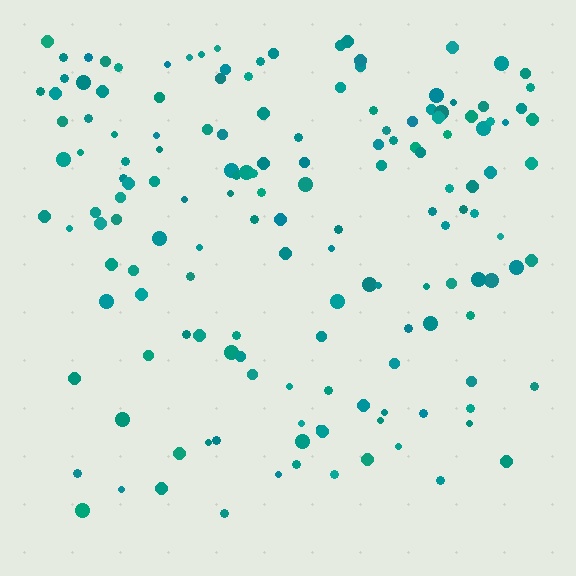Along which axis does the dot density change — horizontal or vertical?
Vertical.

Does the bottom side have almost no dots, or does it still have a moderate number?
Still a moderate number, just noticeably fewer than the top.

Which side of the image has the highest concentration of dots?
The top.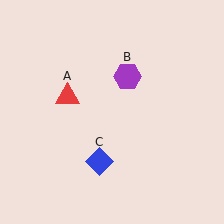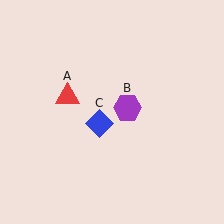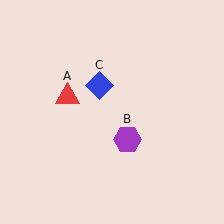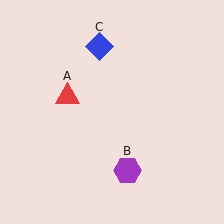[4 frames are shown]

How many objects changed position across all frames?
2 objects changed position: purple hexagon (object B), blue diamond (object C).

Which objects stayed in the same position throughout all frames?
Red triangle (object A) remained stationary.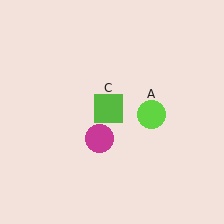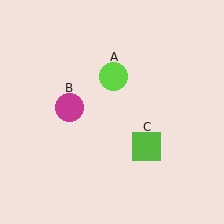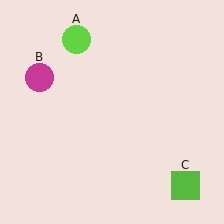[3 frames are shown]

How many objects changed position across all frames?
3 objects changed position: lime circle (object A), magenta circle (object B), lime square (object C).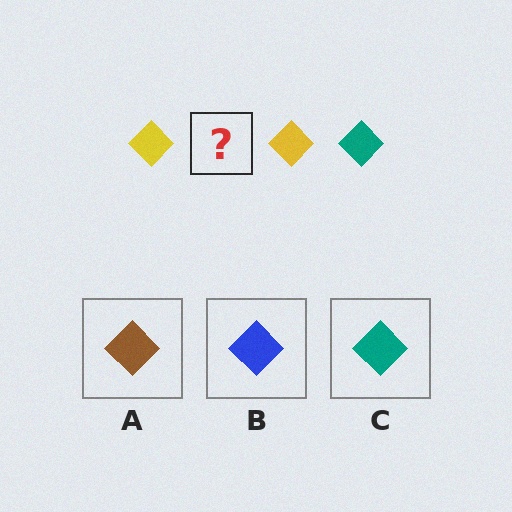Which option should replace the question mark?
Option C.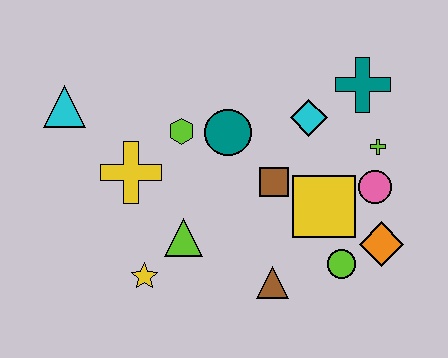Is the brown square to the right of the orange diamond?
No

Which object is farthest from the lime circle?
The cyan triangle is farthest from the lime circle.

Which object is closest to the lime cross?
The pink circle is closest to the lime cross.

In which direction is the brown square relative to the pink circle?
The brown square is to the left of the pink circle.